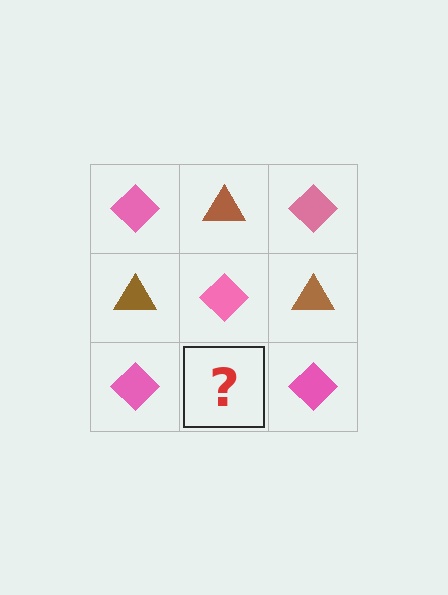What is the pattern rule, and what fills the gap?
The rule is that it alternates pink diamond and brown triangle in a checkerboard pattern. The gap should be filled with a brown triangle.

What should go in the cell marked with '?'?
The missing cell should contain a brown triangle.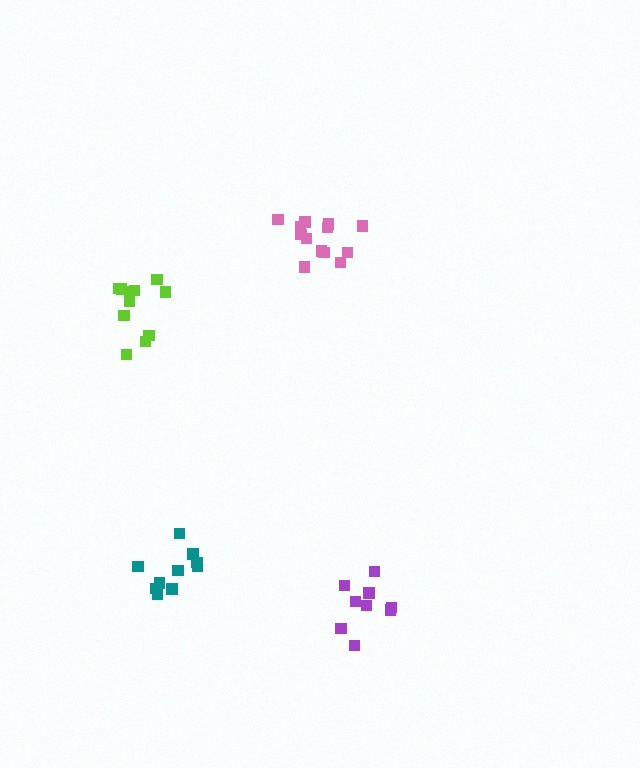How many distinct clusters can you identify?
There are 4 distinct clusters.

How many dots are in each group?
Group 1: 11 dots, Group 2: 9 dots, Group 3: 10 dots, Group 4: 13 dots (43 total).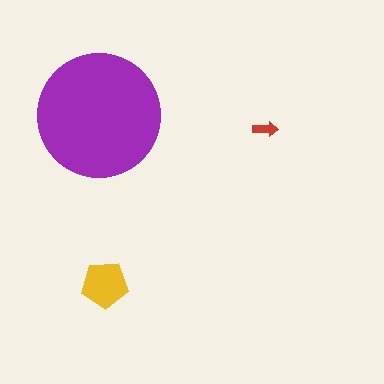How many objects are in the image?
There are 3 objects in the image.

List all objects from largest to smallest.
The purple circle, the yellow pentagon, the red arrow.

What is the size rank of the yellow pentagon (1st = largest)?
2nd.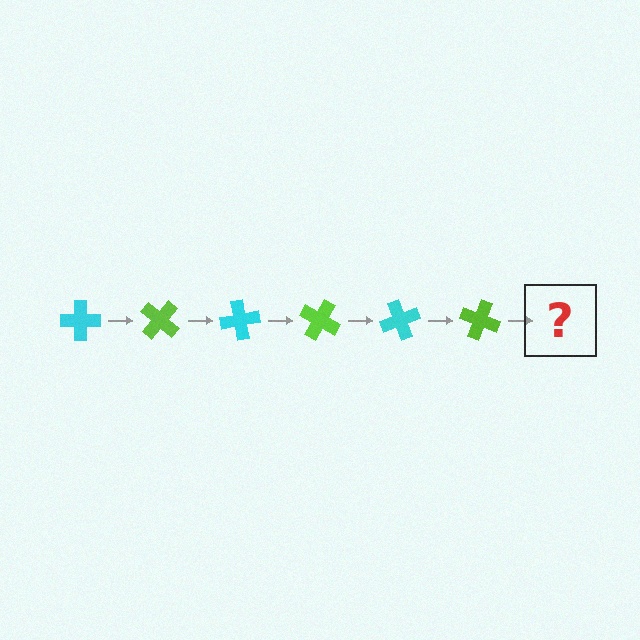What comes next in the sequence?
The next element should be a cyan cross, rotated 240 degrees from the start.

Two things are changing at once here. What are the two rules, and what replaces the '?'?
The two rules are that it rotates 40 degrees each step and the color cycles through cyan and lime. The '?' should be a cyan cross, rotated 240 degrees from the start.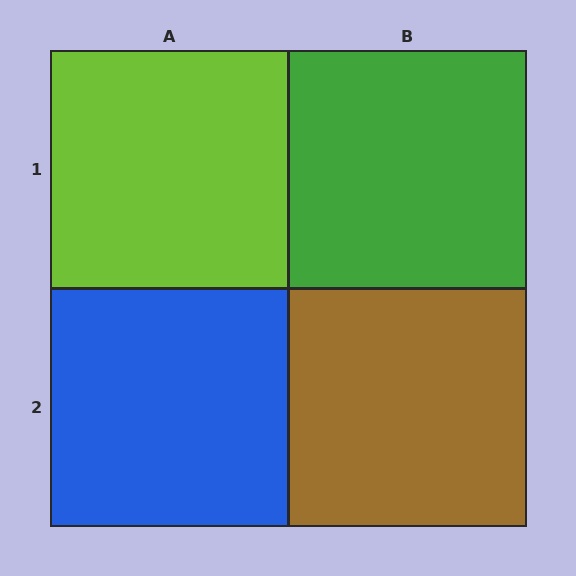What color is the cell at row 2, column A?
Blue.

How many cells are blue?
1 cell is blue.